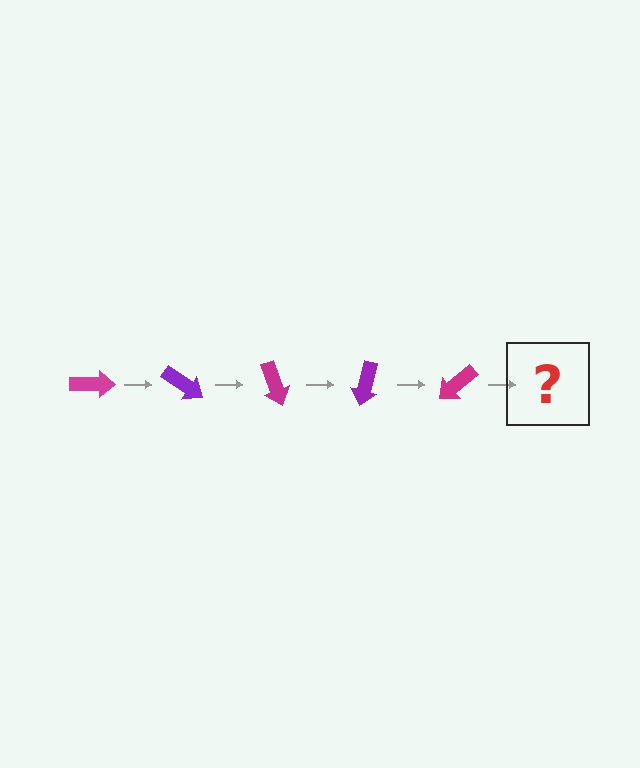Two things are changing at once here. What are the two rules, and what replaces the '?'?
The two rules are that it rotates 35 degrees each step and the color cycles through magenta and purple. The '?' should be a purple arrow, rotated 175 degrees from the start.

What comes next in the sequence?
The next element should be a purple arrow, rotated 175 degrees from the start.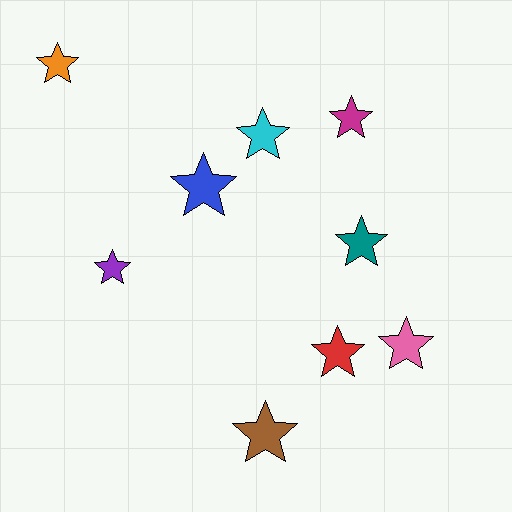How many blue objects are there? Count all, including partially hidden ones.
There is 1 blue object.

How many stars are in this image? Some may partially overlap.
There are 9 stars.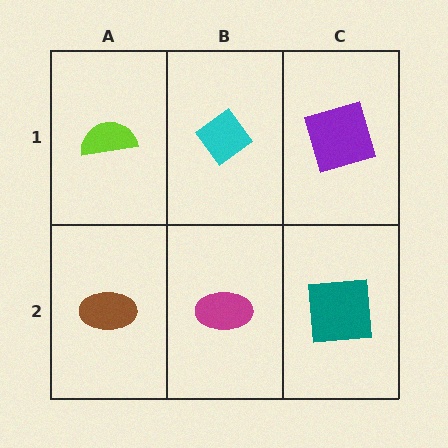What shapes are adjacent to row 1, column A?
A brown ellipse (row 2, column A), a cyan diamond (row 1, column B).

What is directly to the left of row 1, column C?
A cyan diamond.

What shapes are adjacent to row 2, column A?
A lime semicircle (row 1, column A), a magenta ellipse (row 2, column B).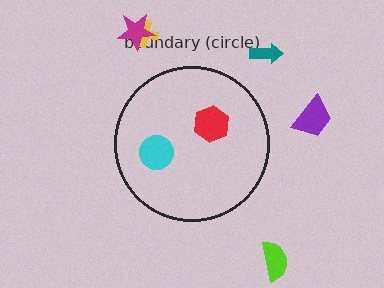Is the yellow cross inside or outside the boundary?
Outside.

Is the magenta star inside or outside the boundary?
Outside.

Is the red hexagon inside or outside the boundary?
Inside.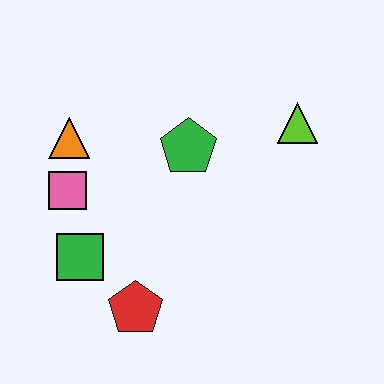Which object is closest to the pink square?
The orange triangle is closest to the pink square.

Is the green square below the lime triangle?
Yes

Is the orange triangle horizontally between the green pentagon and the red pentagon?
No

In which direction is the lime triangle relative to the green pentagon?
The lime triangle is to the right of the green pentagon.